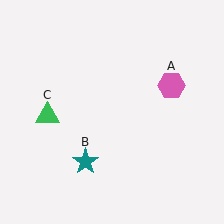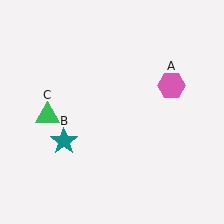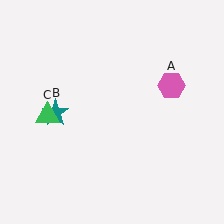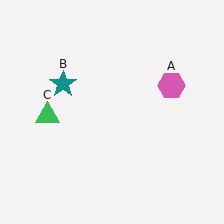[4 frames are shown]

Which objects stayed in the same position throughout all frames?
Pink hexagon (object A) and green triangle (object C) remained stationary.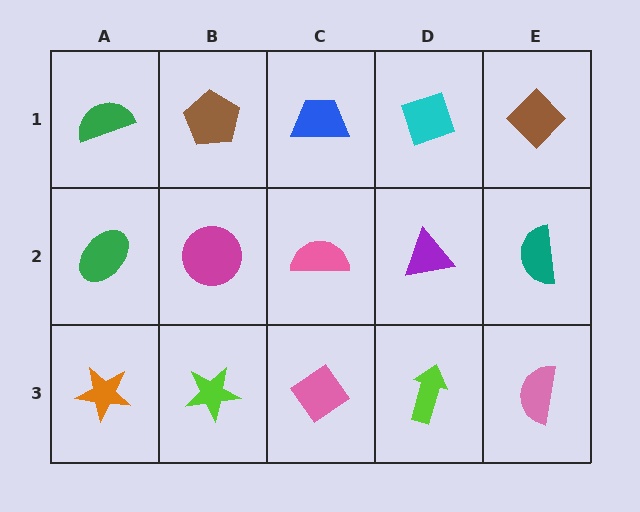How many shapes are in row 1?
5 shapes.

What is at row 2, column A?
A green ellipse.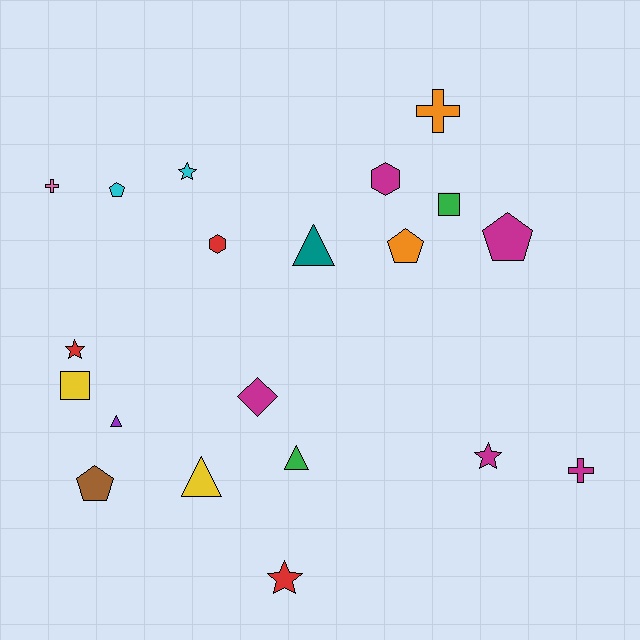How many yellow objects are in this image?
There are 2 yellow objects.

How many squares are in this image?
There are 2 squares.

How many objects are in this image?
There are 20 objects.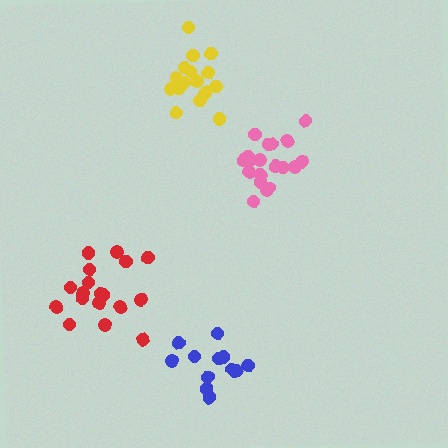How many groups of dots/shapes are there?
There are 4 groups.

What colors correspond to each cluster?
The clusters are colored: red, blue, yellow, pink.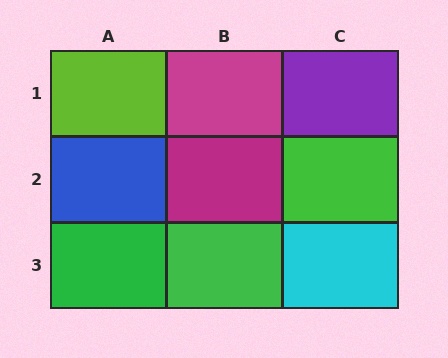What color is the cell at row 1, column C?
Purple.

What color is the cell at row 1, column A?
Lime.